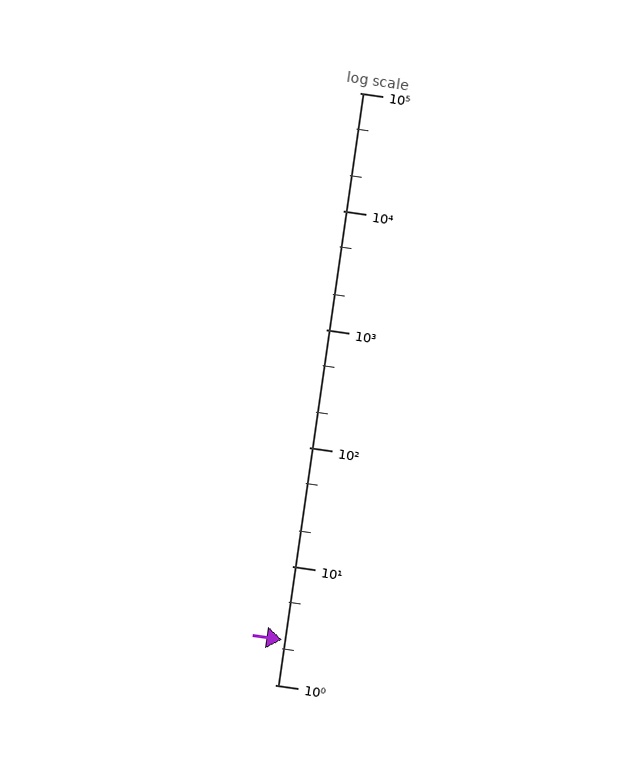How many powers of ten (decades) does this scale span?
The scale spans 5 decades, from 1 to 100000.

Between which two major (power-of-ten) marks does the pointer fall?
The pointer is between 1 and 10.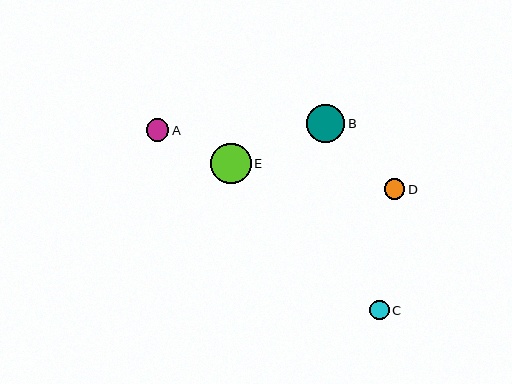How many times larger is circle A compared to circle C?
Circle A is approximately 1.2 times the size of circle C.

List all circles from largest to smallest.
From largest to smallest: E, B, A, D, C.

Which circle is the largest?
Circle E is the largest with a size of approximately 41 pixels.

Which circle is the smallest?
Circle C is the smallest with a size of approximately 19 pixels.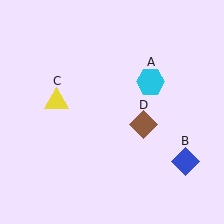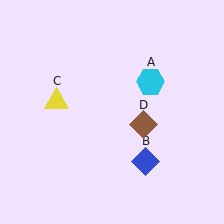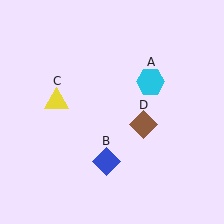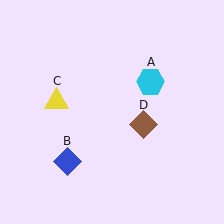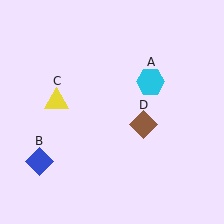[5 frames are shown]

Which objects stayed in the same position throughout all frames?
Cyan hexagon (object A) and yellow triangle (object C) and brown diamond (object D) remained stationary.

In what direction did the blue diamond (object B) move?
The blue diamond (object B) moved left.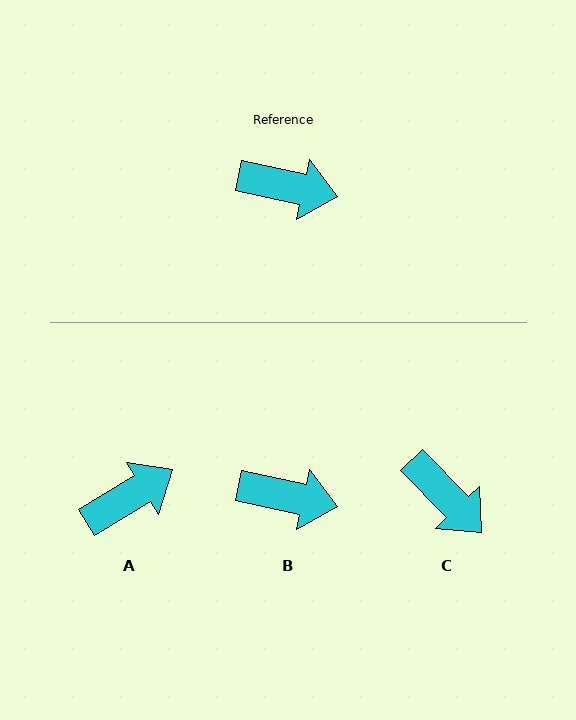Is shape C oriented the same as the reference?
No, it is off by about 34 degrees.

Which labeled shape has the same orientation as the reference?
B.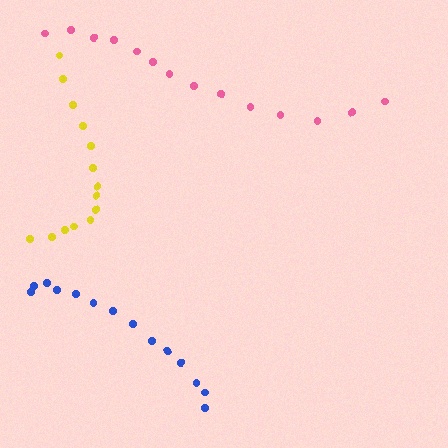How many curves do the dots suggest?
There are 3 distinct paths.